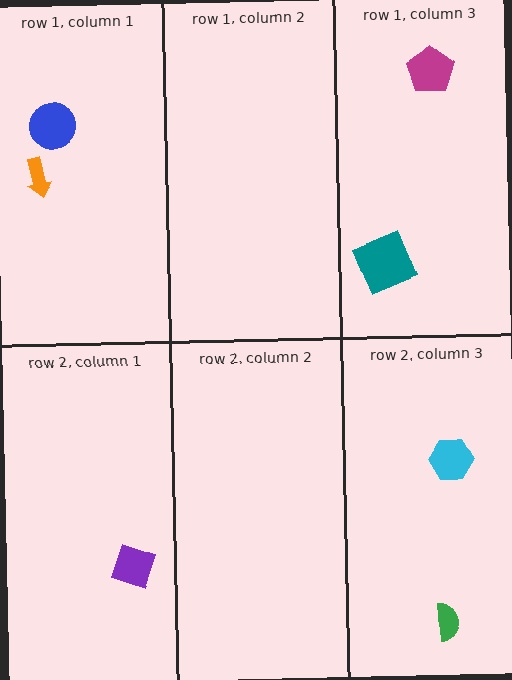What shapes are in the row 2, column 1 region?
The purple diamond.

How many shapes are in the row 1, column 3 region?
2.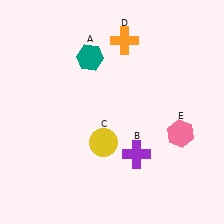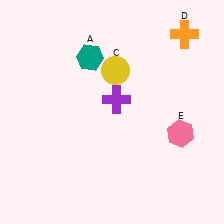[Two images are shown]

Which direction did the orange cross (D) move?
The orange cross (D) moved right.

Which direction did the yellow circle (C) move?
The yellow circle (C) moved up.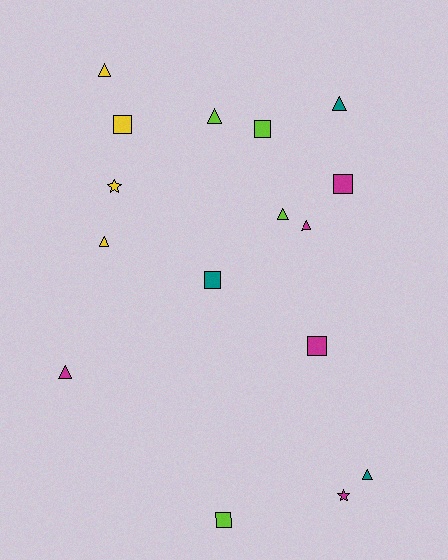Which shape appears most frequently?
Triangle, with 8 objects.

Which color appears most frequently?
Magenta, with 5 objects.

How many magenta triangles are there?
There are 2 magenta triangles.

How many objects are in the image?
There are 16 objects.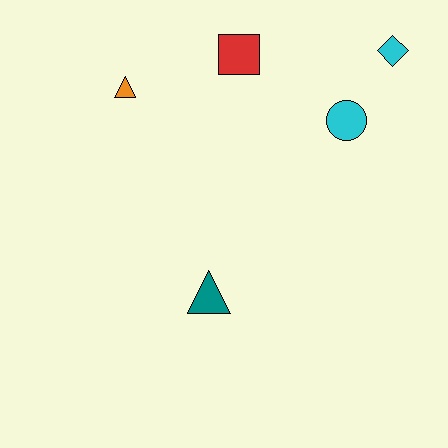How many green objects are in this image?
There are no green objects.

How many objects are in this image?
There are 5 objects.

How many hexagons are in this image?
There are no hexagons.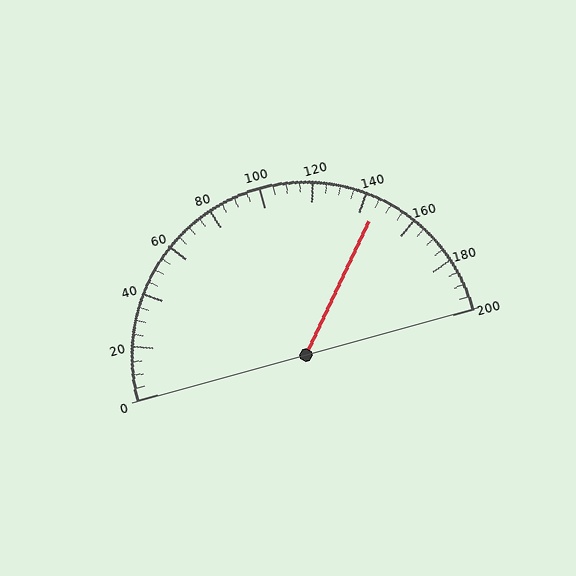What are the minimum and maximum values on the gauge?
The gauge ranges from 0 to 200.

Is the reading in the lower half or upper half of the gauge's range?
The reading is in the upper half of the range (0 to 200).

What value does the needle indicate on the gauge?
The needle indicates approximately 145.